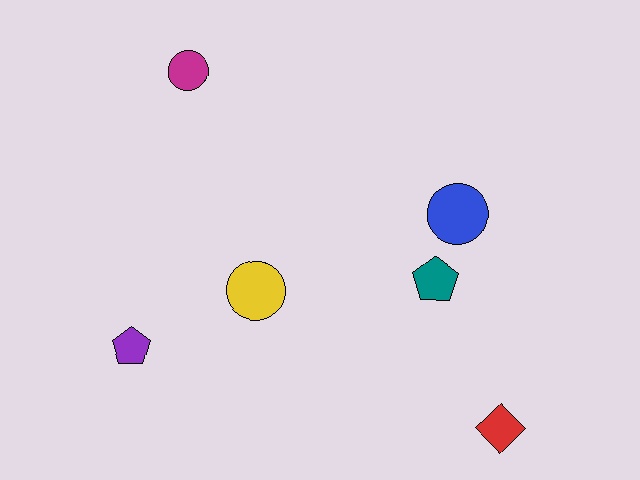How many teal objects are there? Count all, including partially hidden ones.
There is 1 teal object.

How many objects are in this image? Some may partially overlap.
There are 6 objects.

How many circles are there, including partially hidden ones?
There are 3 circles.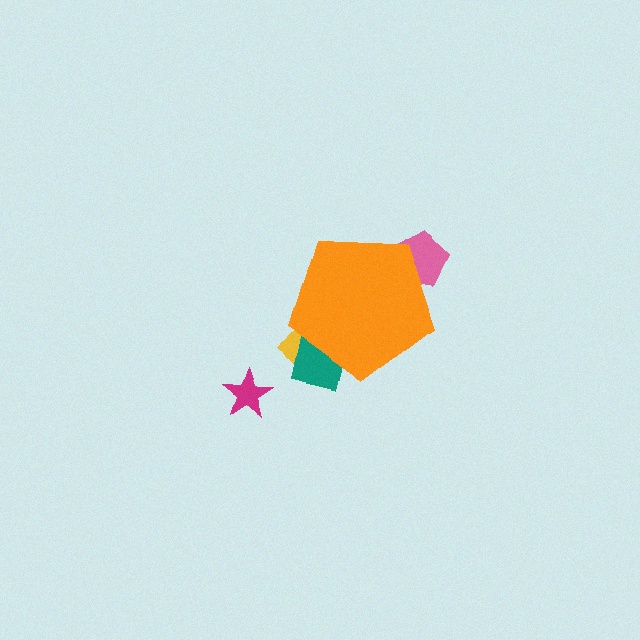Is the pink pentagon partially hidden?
Yes, the pink pentagon is partially hidden behind the orange pentagon.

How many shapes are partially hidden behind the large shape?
3 shapes are partially hidden.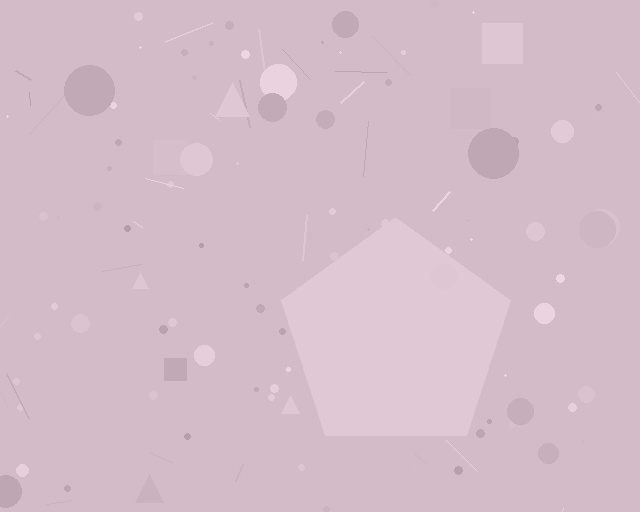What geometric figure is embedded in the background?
A pentagon is embedded in the background.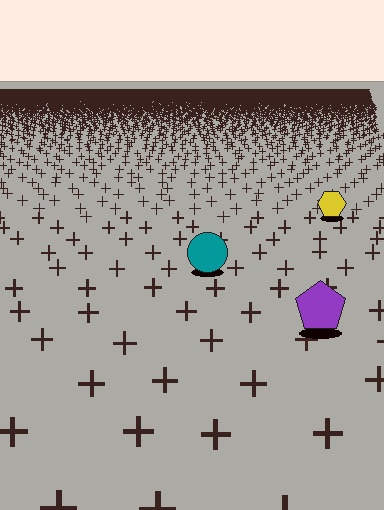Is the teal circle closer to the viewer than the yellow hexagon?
Yes. The teal circle is closer — you can tell from the texture gradient: the ground texture is coarser near it.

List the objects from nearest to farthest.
From nearest to farthest: the purple pentagon, the teal circle, the yellow hexagon.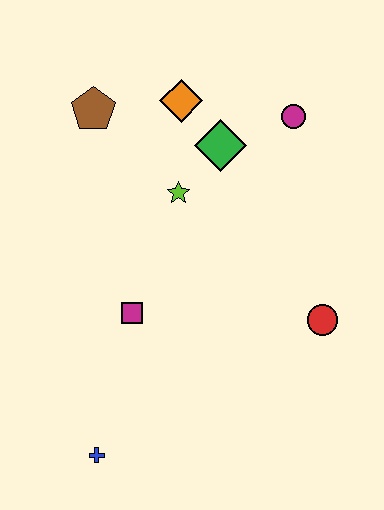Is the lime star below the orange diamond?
Yes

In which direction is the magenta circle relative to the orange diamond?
The magenta circle is to the right of the orange diamond.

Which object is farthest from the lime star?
The blue cross is farthest from the lime star.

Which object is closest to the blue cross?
The magenta square is closest to the blue cross.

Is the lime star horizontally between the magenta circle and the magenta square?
Yes